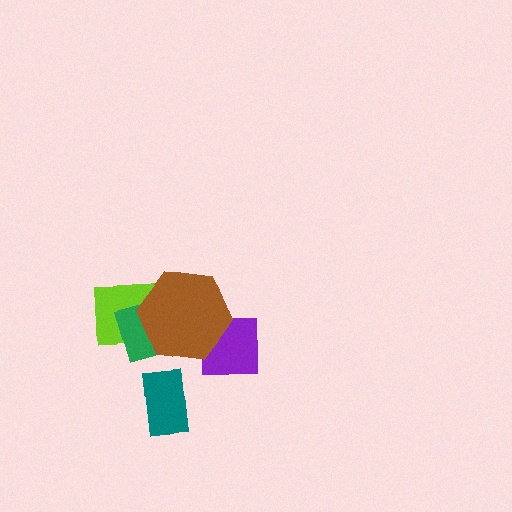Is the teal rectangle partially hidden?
No, no other shape covers it.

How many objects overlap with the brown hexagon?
3 objects overlap with the brown hexagon.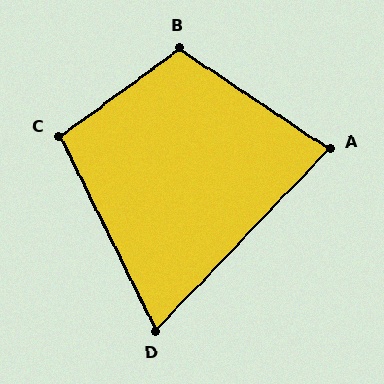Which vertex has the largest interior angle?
B, at approximately 110 degrees.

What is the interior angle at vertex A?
Approximately 80 degrees (acute).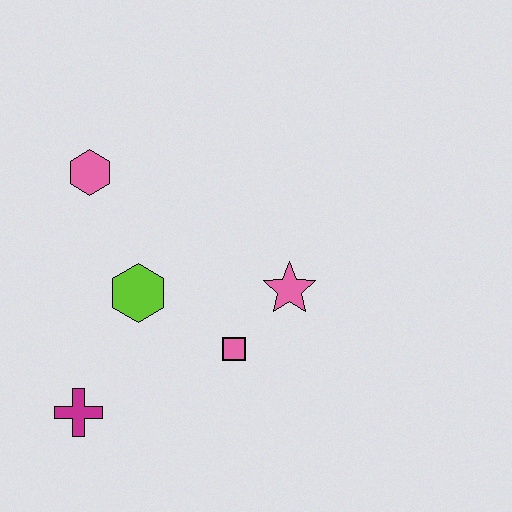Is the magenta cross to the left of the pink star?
Yes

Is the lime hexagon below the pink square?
No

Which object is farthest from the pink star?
The magenta cross is farthest from the pink star.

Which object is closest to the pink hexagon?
The lime hexagon is closest to the pink hexagon.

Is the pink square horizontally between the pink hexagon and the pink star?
Yes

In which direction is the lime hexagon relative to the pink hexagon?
The lime hexagon is below the pink hexagon.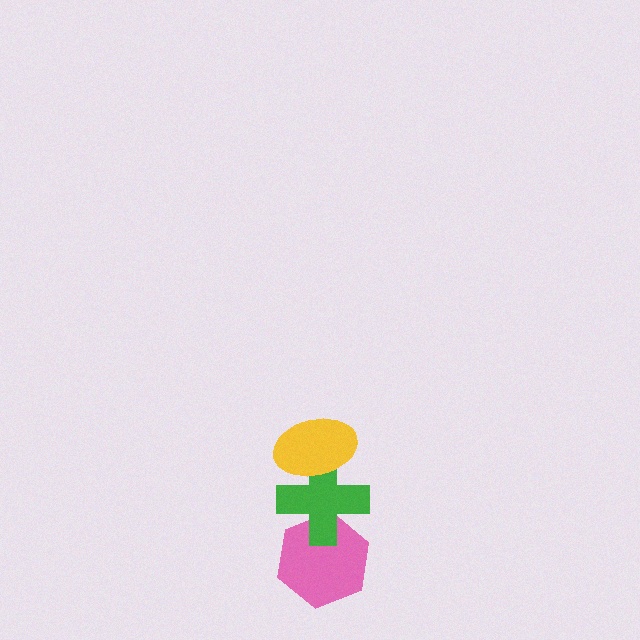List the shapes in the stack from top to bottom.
From top to bottom: the yellow ellipse, the green cross, the pink hexagon.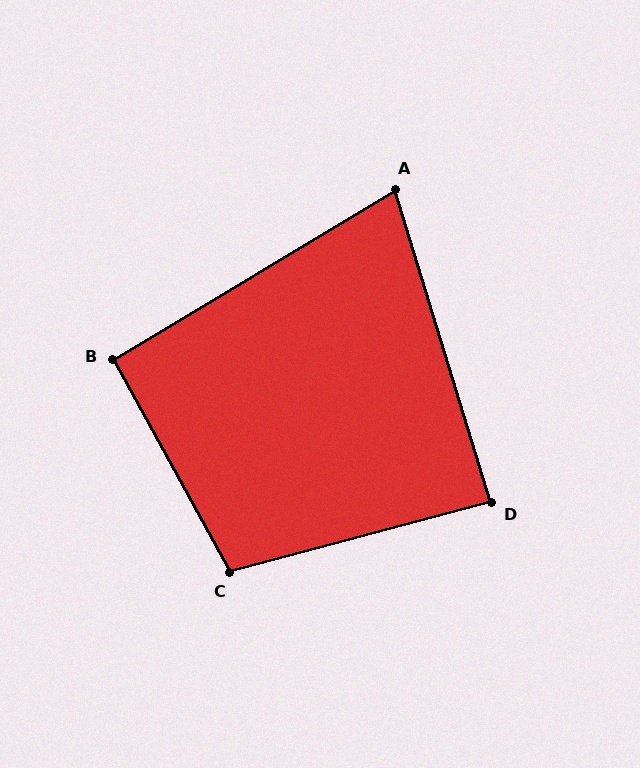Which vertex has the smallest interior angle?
A, at approximately 76 degrees.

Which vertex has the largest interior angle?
C, at approximately 104 degrees.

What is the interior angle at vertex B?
Approximately 92 degrees (approximately right).